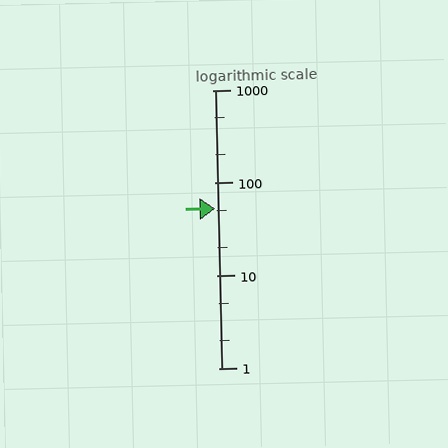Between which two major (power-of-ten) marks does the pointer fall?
The pointer is between 10 and 100.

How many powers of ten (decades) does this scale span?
The scale spans 3 decades, from 1 to 1000.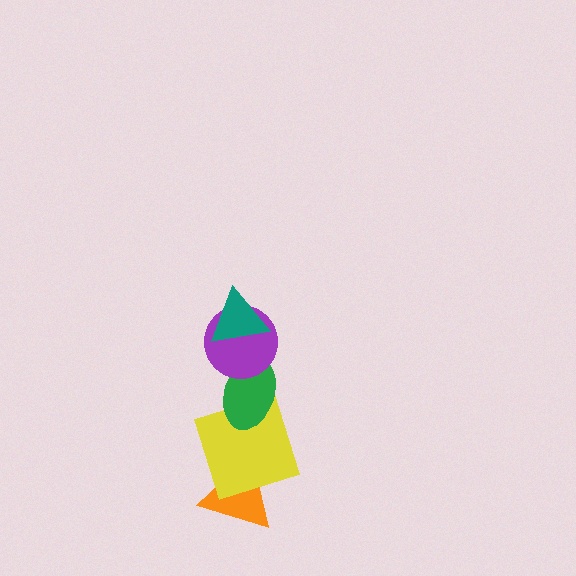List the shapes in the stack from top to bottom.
From top to bottom: the teal triangle, the purple circle, the green ellipse, the yellow square, the orange triangle.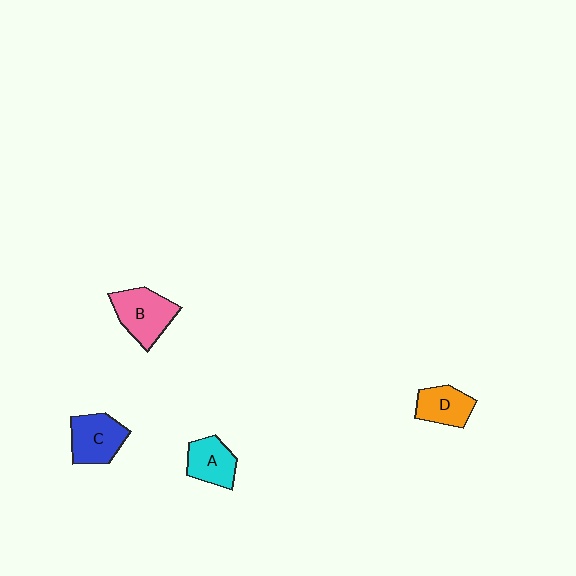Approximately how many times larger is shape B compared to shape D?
Approximately 1.3 times.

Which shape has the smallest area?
Shape D (orange).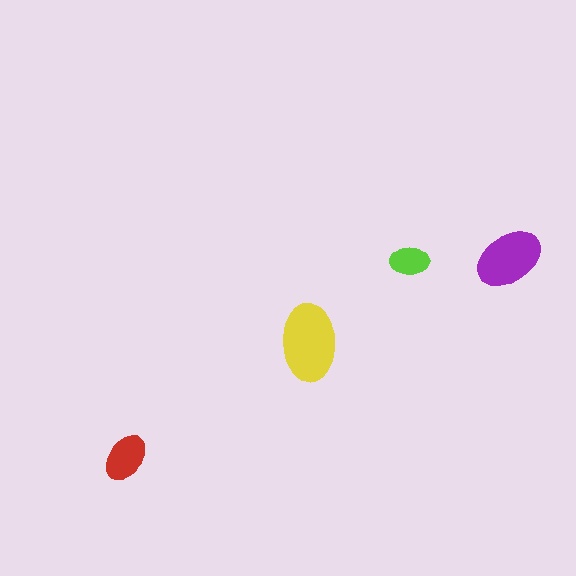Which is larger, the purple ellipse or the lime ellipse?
The purple one.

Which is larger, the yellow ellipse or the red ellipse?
The yellow one.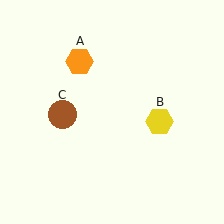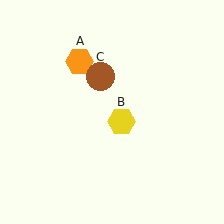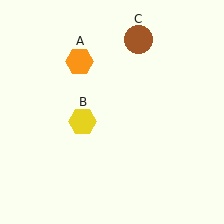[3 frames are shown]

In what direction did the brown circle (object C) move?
The brown circle (object C) moved up and to the right.